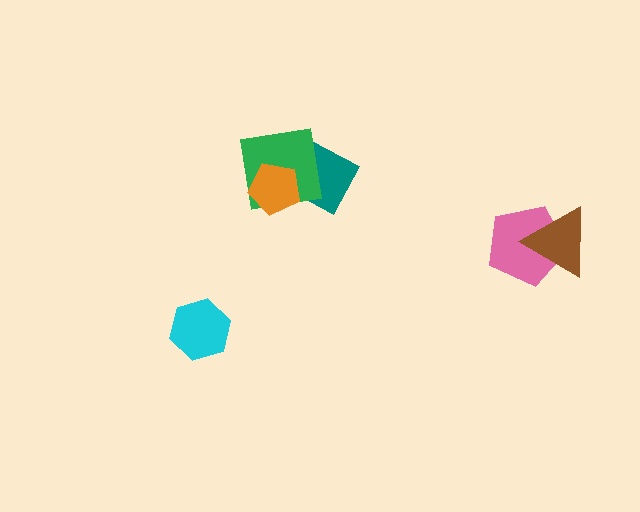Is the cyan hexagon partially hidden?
No, no other shape covers it.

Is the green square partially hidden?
Yes, it is partially covered by another shape.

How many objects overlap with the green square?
2 objects overlap with the green square.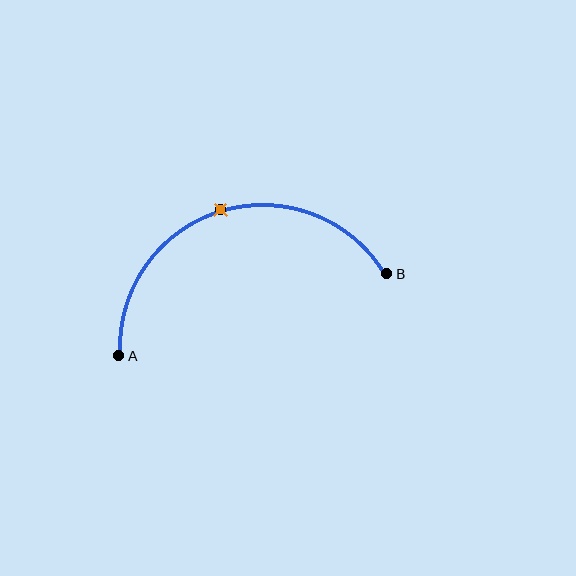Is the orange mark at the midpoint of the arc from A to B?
Yes. The orange mark lies on the arc at equal arc-length from both A and B — it is the arc midpoint.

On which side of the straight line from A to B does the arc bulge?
The arc bulges above the straight line connecting A and B.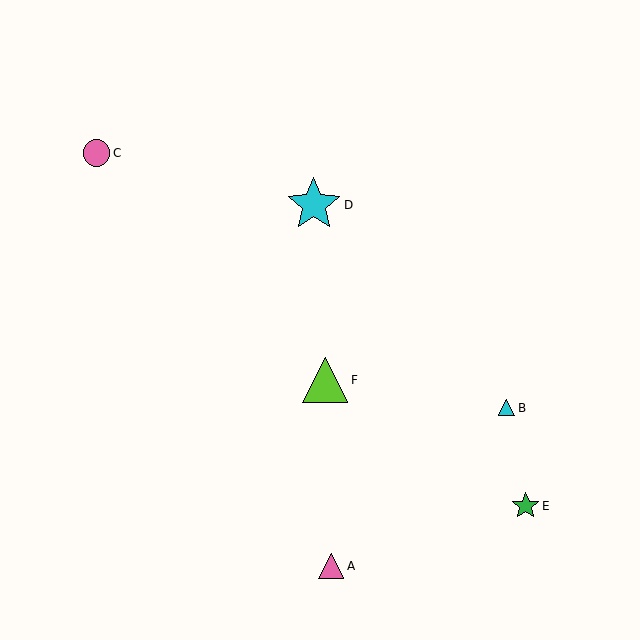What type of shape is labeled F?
Shape F is a lime triangle.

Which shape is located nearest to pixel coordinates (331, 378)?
The lime triangle (labeled F) at (325, 380) is nearest to that location.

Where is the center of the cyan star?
The center of the cyan star is at (314, 205).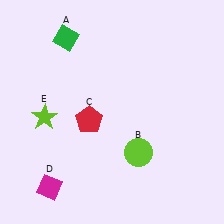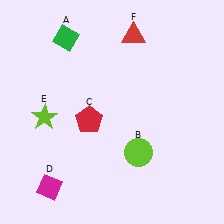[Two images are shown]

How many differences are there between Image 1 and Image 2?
There is 1 difference between the two images.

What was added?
A red triangle (F) was added in Image 2.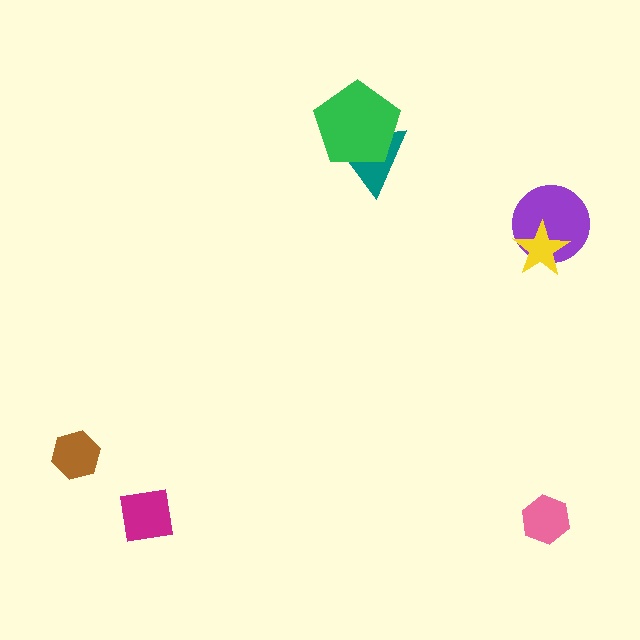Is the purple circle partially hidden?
Yes, it is partially covered by another shape.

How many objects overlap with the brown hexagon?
0 objects overlap with the brown hexagon.